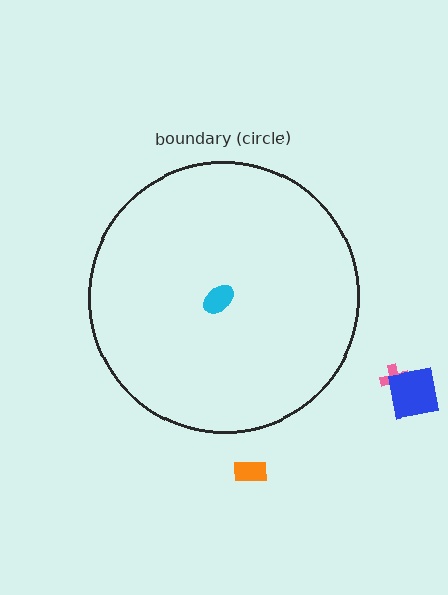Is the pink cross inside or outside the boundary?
Outside.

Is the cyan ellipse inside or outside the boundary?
Inside.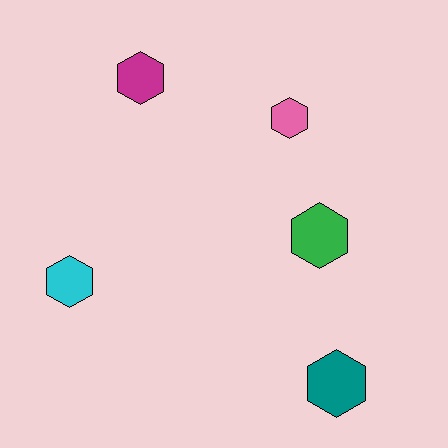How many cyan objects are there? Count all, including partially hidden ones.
There is 1 cyan object.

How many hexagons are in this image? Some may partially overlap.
There are 5 hexagons.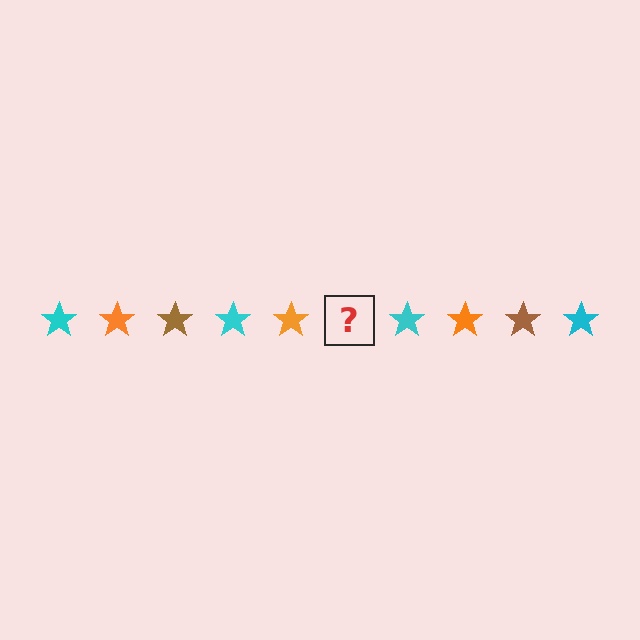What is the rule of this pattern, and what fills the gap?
The rule is that the pattern cycles through cyan, orange, brown stars. The gap should be filled with a brown star.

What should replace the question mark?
The question mark should be replaced with a brown star.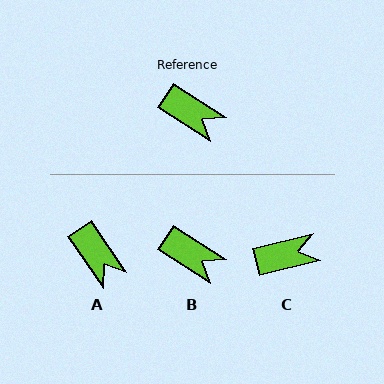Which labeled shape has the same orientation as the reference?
B.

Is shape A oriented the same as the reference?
No, it is off by about 23 degrees.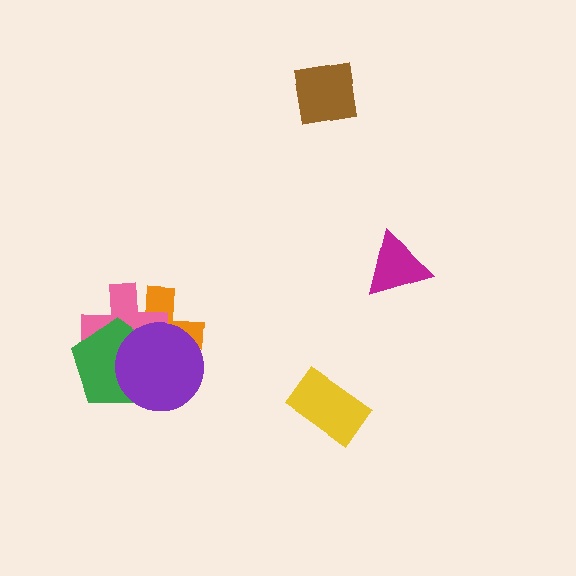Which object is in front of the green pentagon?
The purple circle is in front of the green pentagon.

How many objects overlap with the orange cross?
3 objects overlap with the orange cross.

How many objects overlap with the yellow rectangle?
0 objects overlap with the yellow rectangle.